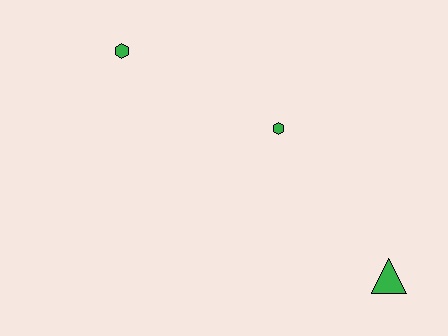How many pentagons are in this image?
There are no pentagons.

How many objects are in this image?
There are 3 objects.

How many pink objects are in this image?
There are no pink objects.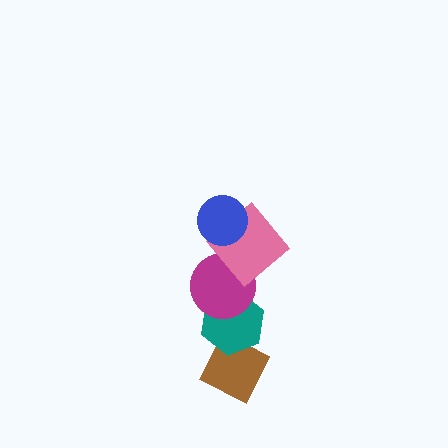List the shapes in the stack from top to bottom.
From top to bottom: the blue circle, the pink diamond, the magenta circle, the teal hexagon, the brown diamond.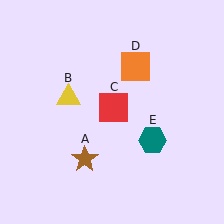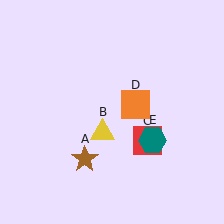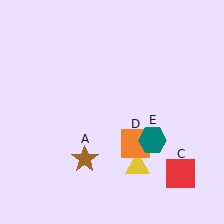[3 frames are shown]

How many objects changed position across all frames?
3 objects changed position: yellow triangle (object B), red square (object C), orange square (object D).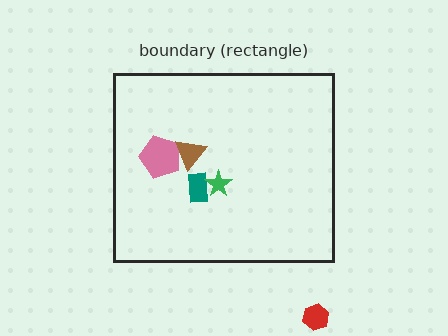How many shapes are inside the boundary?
4 inside, 1 outside.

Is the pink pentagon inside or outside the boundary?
Inside.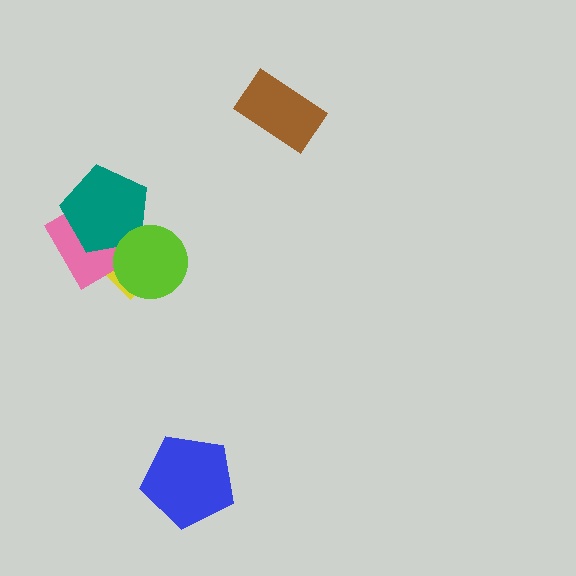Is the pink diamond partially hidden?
Yes, it is partially covered by another shape.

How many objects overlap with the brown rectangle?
0 objects overlap with the brown rectangle.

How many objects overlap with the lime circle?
3 objects overlap with the lime circle.